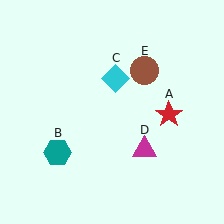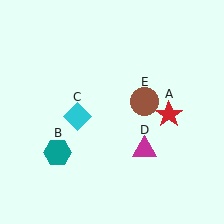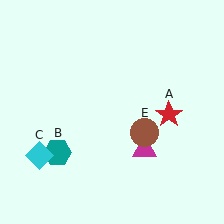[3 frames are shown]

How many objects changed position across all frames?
2 objects changed position: cyan diamond (object C), brown circle (object E).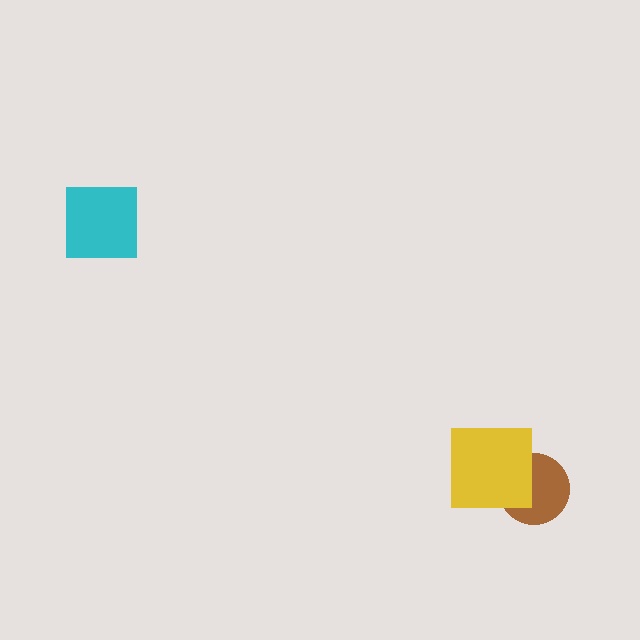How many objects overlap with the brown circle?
1 object overlaps with the brown circle.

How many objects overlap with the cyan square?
0 objects overlap with the cyan square.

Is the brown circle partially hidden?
Yes, it is partially covered by another shape.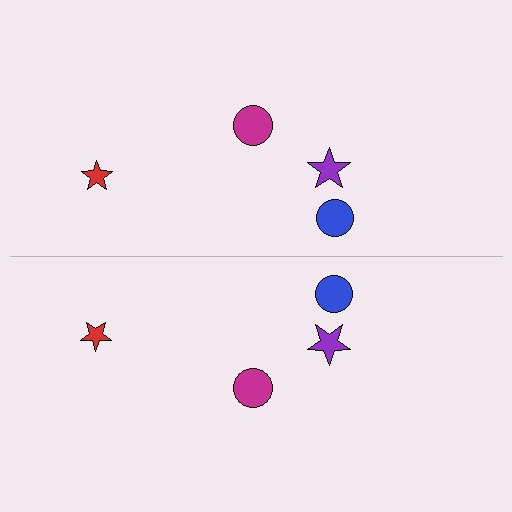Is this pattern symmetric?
Yes, this pattern has bilateral (reflection) symmetry.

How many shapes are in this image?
There are 8 shapes in this image.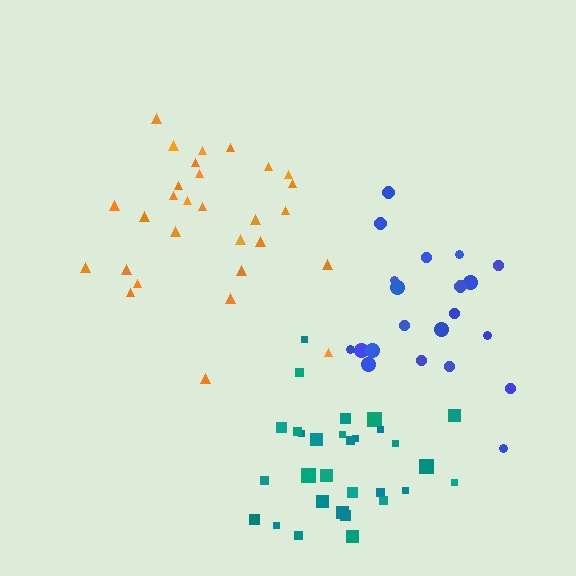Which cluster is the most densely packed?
Teal.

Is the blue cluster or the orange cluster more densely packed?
Orange.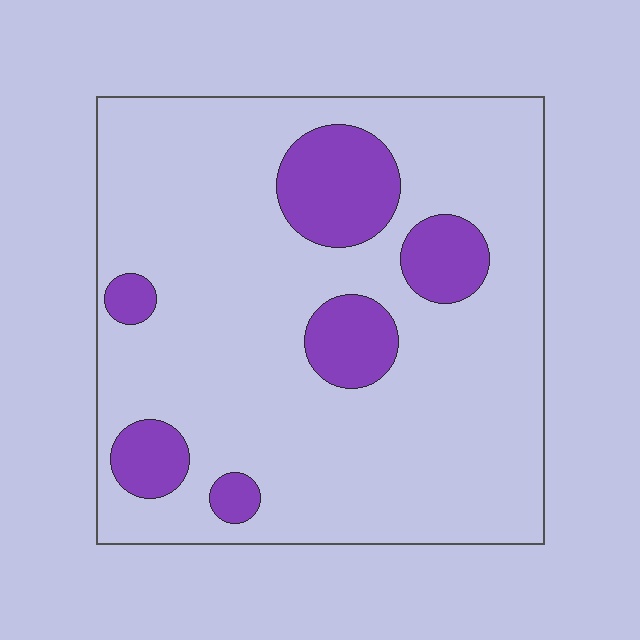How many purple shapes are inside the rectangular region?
6.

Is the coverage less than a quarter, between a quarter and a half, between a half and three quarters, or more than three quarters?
Less than a quarter.